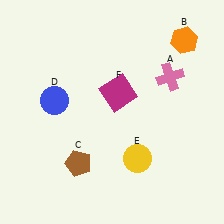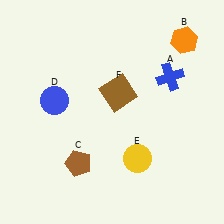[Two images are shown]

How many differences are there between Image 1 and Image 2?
There are 2 differences between the two images.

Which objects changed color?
A changed from pink to blue. F changed from magenta to brown.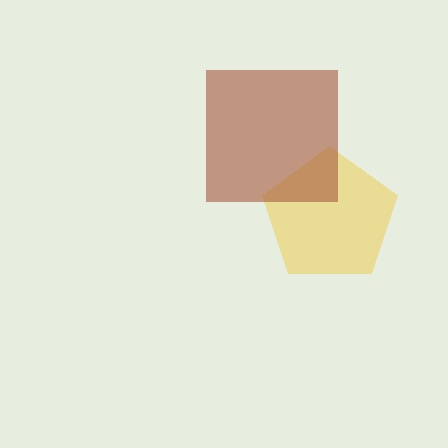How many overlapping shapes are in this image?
There are 2 overlapping shapes in the image.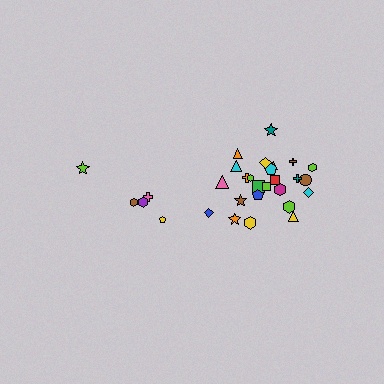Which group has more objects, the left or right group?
The right group.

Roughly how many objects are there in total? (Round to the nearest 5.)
Roughly 30 objects in total.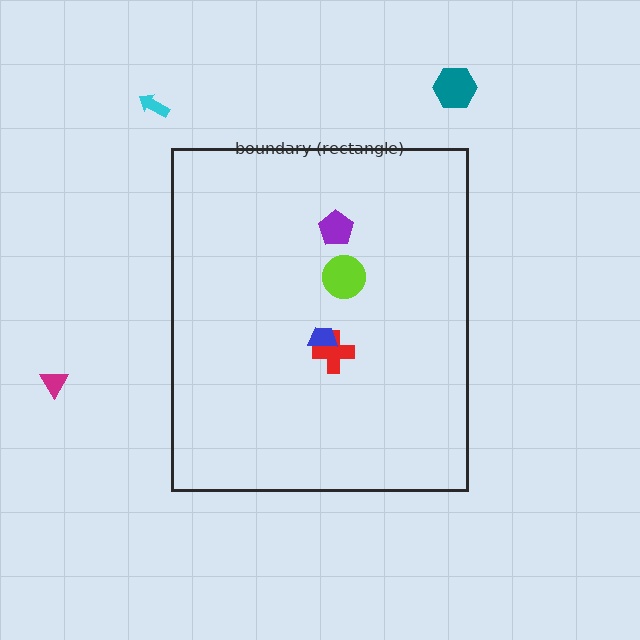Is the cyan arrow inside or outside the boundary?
Outside.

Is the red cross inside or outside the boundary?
Inside.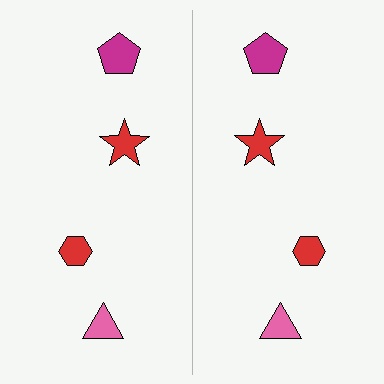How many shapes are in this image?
There are 8 shapes in this image.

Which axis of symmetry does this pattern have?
The pattern has a vertical axis of symmetry running through the center of the image.